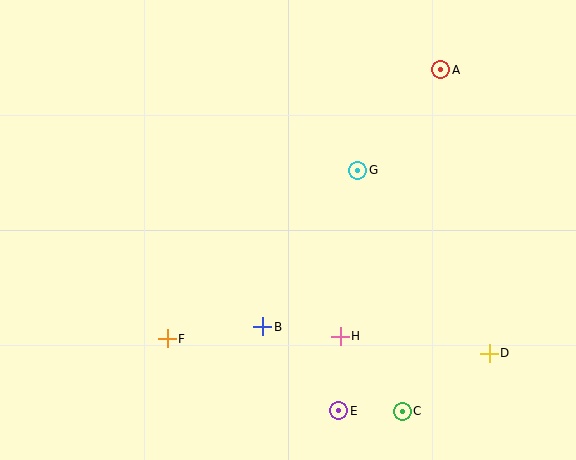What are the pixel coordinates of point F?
Point F is at (167, 339).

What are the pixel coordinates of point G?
Point G is at (358, 170).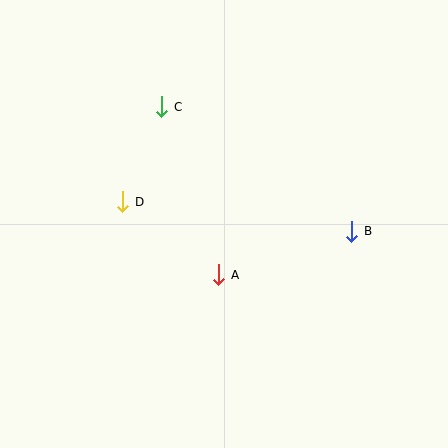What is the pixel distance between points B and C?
The distance between B and C is 227 pixels.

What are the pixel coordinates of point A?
Point A is at (219, 275).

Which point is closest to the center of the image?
Point A at (219, 275) is closest to the center.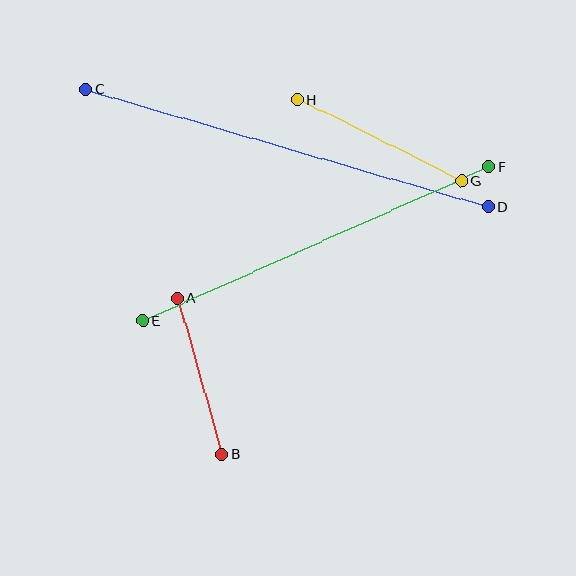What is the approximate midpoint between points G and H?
The midpoint is at approximately (379, 140) pixels.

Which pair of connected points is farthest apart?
Points C and D are farthest apart.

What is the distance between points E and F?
The distance is approximately 379 pixels.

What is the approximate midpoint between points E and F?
The midpoint is at approximately (316, 244) pixels.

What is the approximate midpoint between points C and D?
The midpoint is at approximately (287, 148) pixels.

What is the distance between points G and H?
The distance is approximately 183 pixels.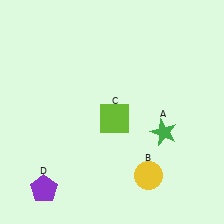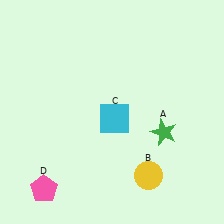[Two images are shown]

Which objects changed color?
C changed from lime to cyan. D changed from purple to pink.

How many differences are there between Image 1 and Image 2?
There are 2 differences between the two images.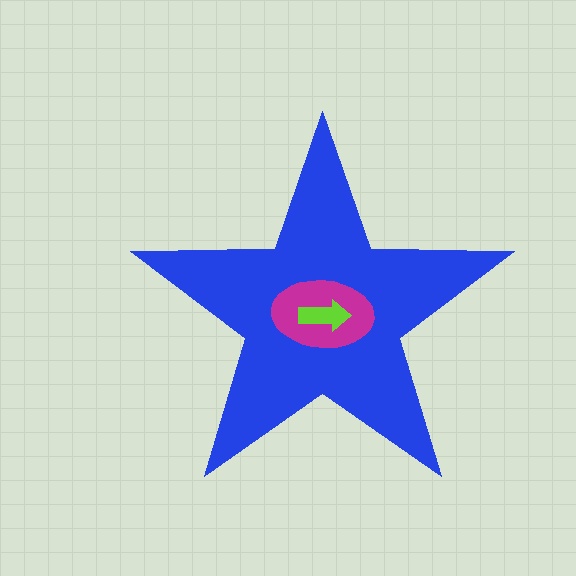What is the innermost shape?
The lime arrow.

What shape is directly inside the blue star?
The magenta ellipse.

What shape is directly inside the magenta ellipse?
The lime arrow.